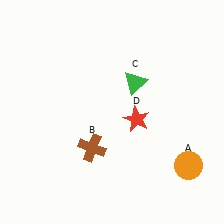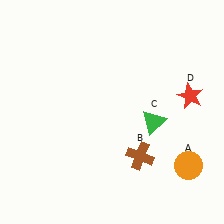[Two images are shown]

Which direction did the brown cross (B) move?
The brown cross (B) moved right.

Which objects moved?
The objects that moved are: the brown cross (B), the green triangle (C), the red star (D).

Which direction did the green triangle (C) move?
The green triangle (C) moved down.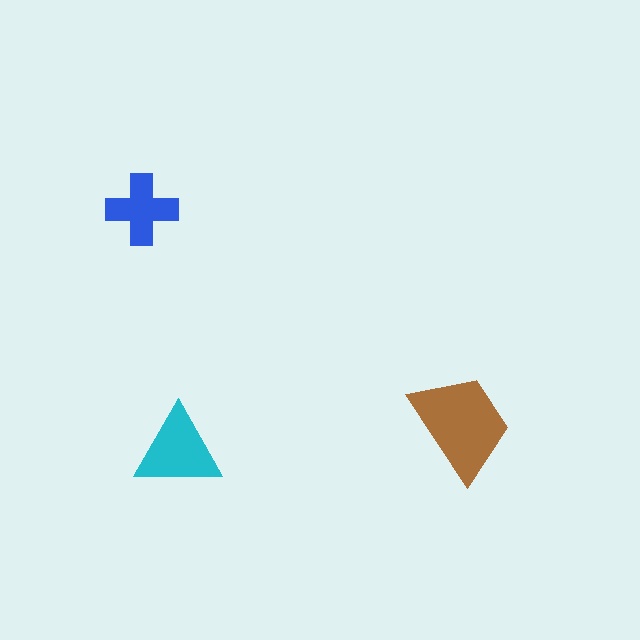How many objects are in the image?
There are 3 objects in the image.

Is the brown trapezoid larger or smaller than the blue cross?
Larger.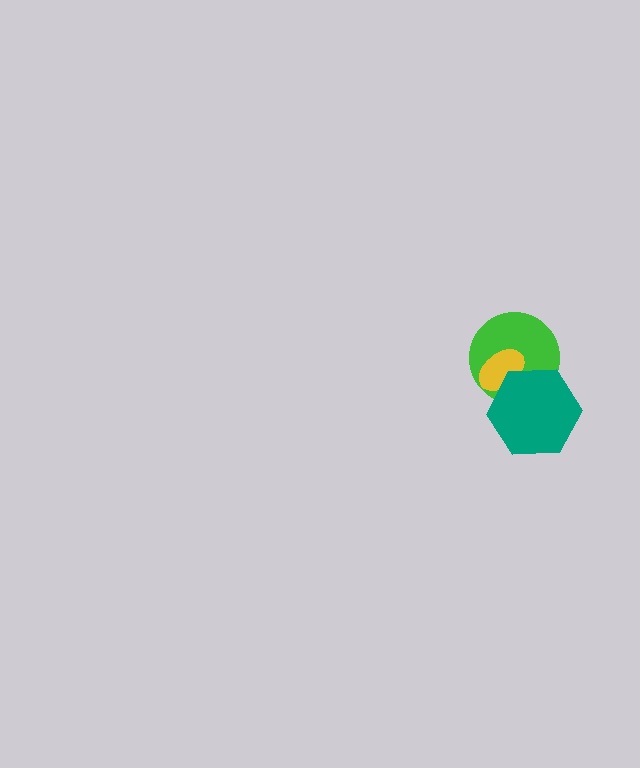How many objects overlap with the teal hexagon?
2 objects overlap with the teal hexagon.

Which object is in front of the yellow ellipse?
The teal hexagon is in front of the yellow ellipse.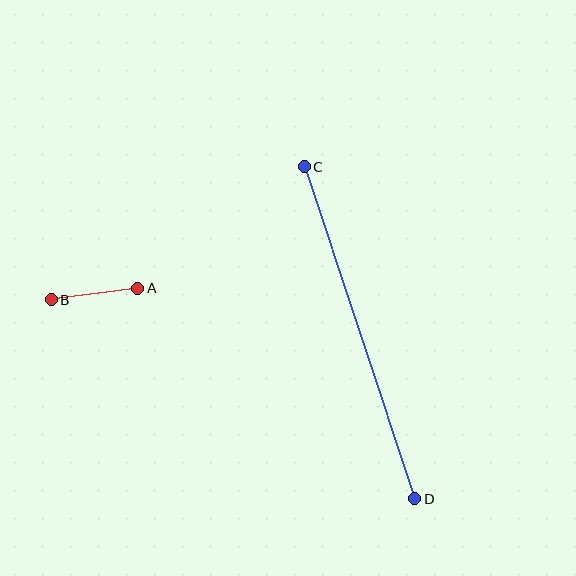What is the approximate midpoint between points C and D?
The midpoint is at approximately (359, 333) pixels.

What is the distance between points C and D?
The distance is approximately 350 pixels.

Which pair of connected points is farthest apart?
Points C and D are farthest apart.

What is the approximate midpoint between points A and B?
The midpoint is at approximately (94, 294) pixels.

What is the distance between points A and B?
The distance is approximately 87 pixels.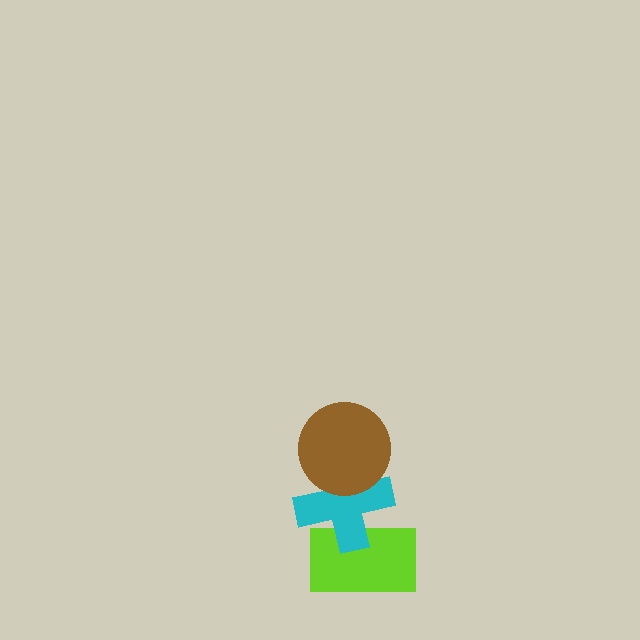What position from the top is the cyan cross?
The cyan cross is 2nd from the top.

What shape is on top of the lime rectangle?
The cyan cross is on top of the lime rectangle.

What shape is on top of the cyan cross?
The brown circle is on top of the cyan cross.